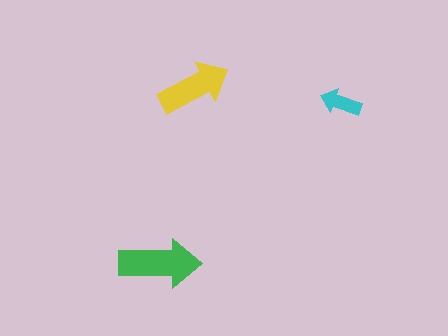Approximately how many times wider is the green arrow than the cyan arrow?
About 2 times wider.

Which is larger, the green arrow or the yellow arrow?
The green one.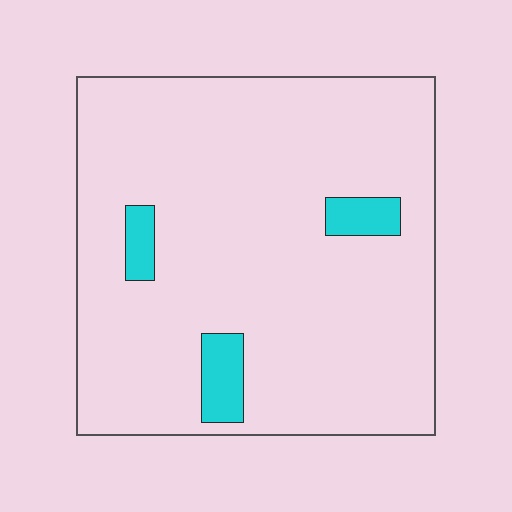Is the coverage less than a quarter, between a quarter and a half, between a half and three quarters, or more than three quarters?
Less than a quarter.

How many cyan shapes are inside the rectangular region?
3.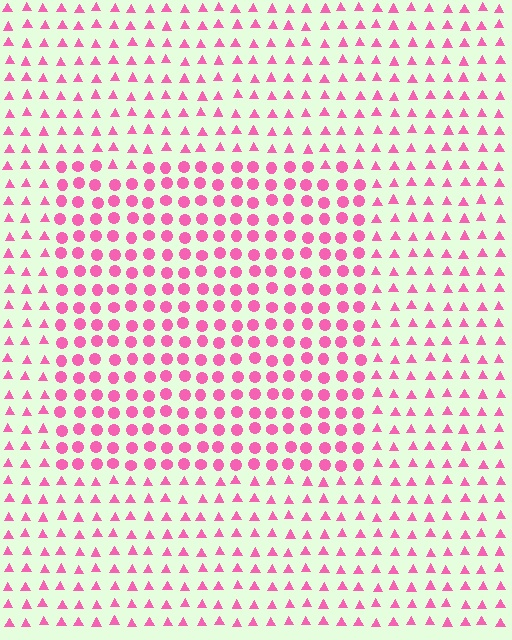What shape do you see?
I see a rectangle.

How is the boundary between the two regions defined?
The boundary is defined by a change in element shape: circles inside vs. triangles outside. All elements share the same color and spacing.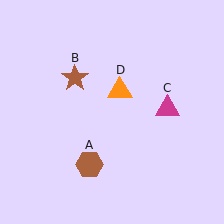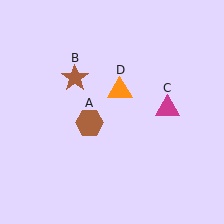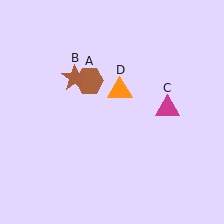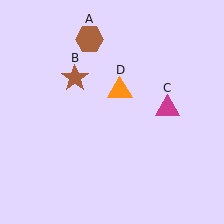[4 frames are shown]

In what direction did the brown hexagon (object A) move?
The brown hexagon (object A) moved up.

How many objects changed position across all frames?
1 object changed position: brown hexagon (object A).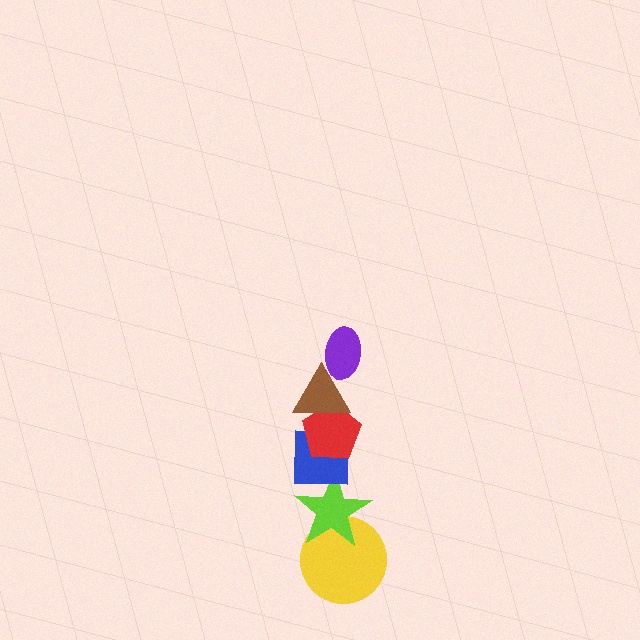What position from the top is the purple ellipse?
The purple ellipse is 1st from the top.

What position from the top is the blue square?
The blue square is 4th from the top.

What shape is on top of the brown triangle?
The purple ellipse is on top of the brown triangle.